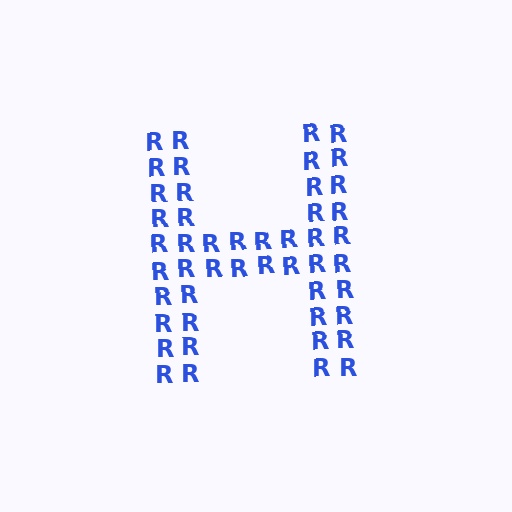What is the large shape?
The large shape is the letter H.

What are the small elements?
The small elements are letter R's.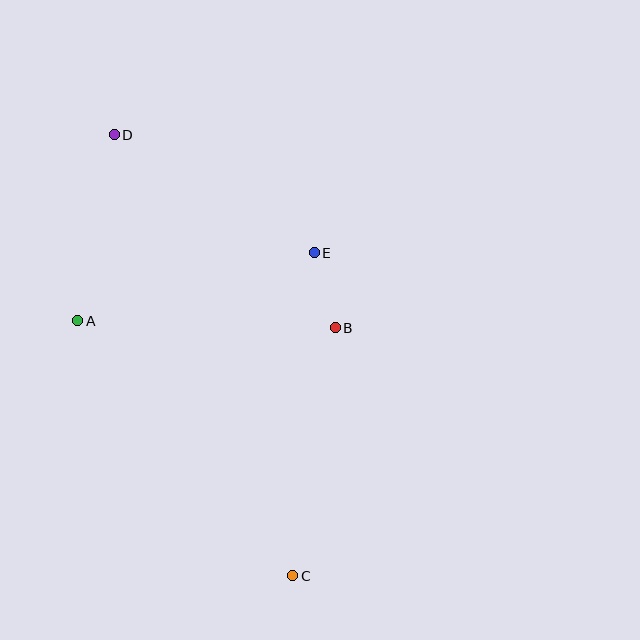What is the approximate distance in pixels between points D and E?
The distance between D and E is approximately 232 pixels.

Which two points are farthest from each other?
Points C and D are farthest from each other.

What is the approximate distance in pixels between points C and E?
The distance between C and E is approximately 324 pixels.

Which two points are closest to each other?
Points B and E are closest to each other.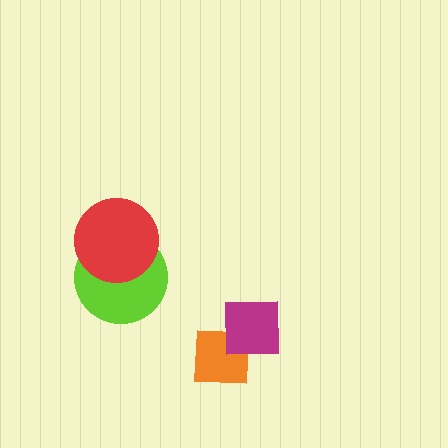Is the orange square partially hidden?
Yes, it is partially covered by another shape.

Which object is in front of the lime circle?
The red circle is in front of the lime circle.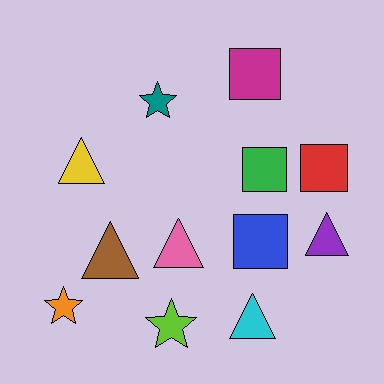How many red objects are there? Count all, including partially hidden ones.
There is 1 red object.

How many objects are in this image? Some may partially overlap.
There are 12 objects.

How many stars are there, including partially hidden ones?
There are 3 stars.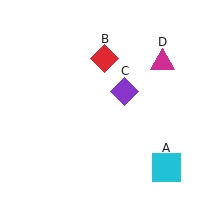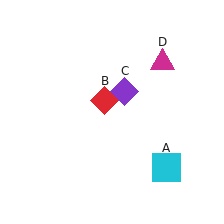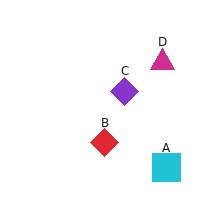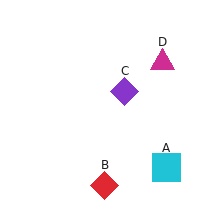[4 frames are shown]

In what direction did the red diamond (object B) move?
The red diamond (object B) moved down.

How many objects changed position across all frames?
1 object changed position: red diamond (object B).